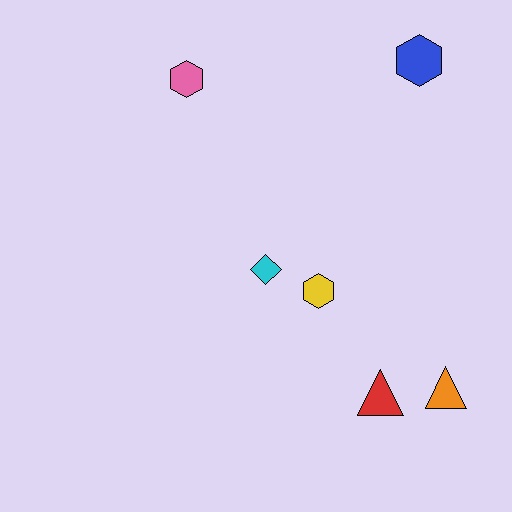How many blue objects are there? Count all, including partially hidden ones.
There is 1 blue object.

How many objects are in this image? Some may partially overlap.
There are 6 objects.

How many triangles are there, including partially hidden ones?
There are 2 triangles.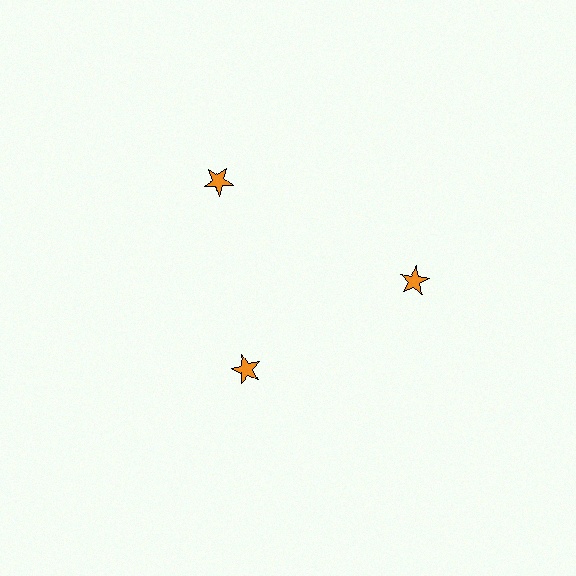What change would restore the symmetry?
The symmetry would be restored by moving it outward, back onto the ring so that all 3 stars sit at equal angles and equal distance from the center.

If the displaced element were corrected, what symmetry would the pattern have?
It would have 3-fold rotational symmetry — the pattern would map onto itself every 120 degrees.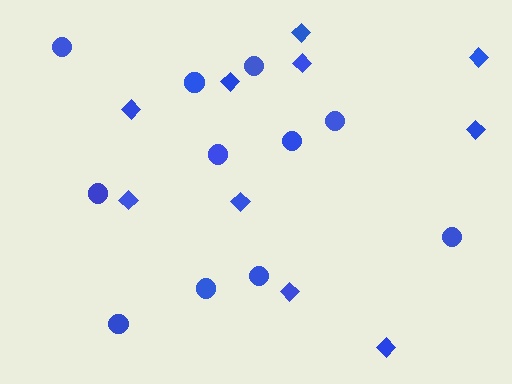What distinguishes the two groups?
There are 2 groups: one group of circles (11) and one group of diamonds (10).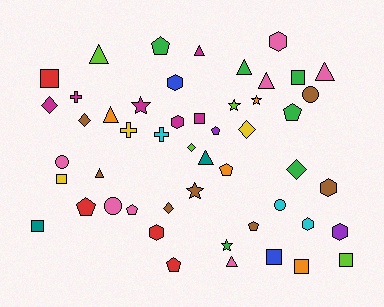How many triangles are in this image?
There are 9 triangles.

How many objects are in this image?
There are 50 objects.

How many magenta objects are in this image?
There are 6 magenta objects.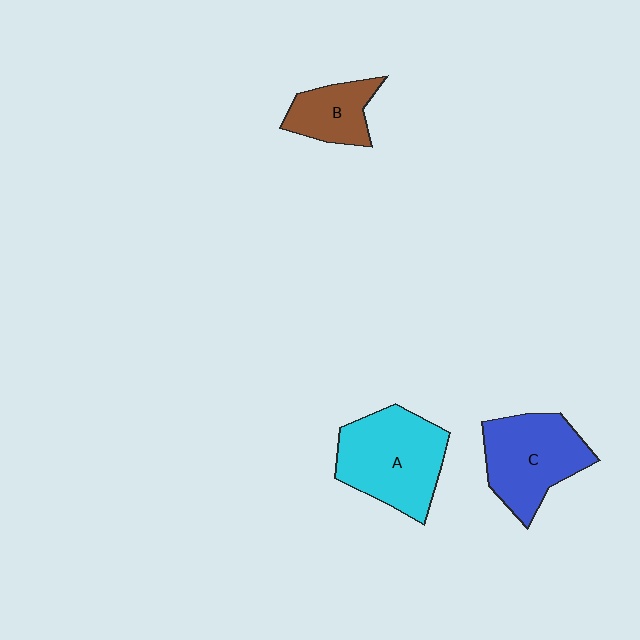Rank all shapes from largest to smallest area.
From largest to smallest: A (cyan), C (blue), B (brown).